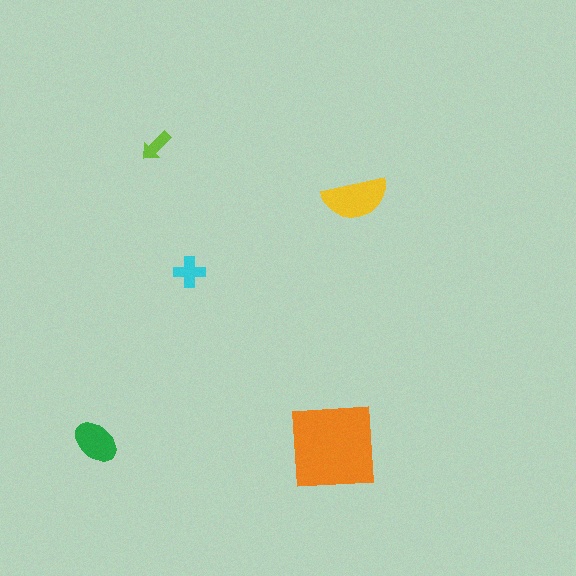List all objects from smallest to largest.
The lime arrow, the cyan cross, the green ellipse, the yellow semicircle, the orange square.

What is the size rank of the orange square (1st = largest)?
1st.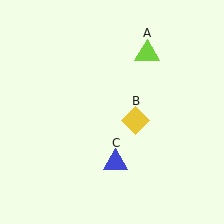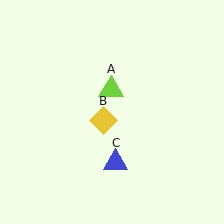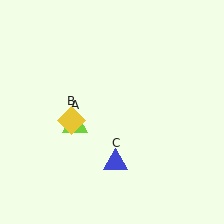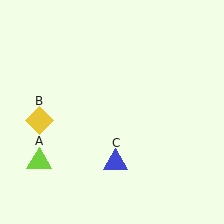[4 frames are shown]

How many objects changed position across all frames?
2 objects changed position: lime triangle (object A), yellow diamond (object B).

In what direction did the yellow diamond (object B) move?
The yellow diamond (object B) moved left.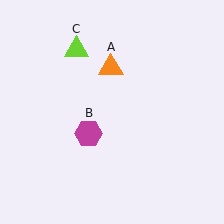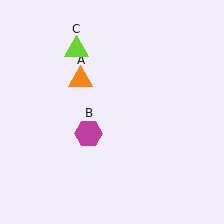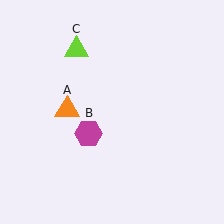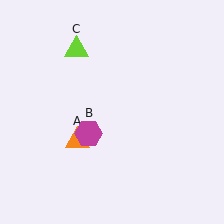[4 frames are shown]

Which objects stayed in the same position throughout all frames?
Magenta hexagon (object B) and lime triangle (object C) remained stationary.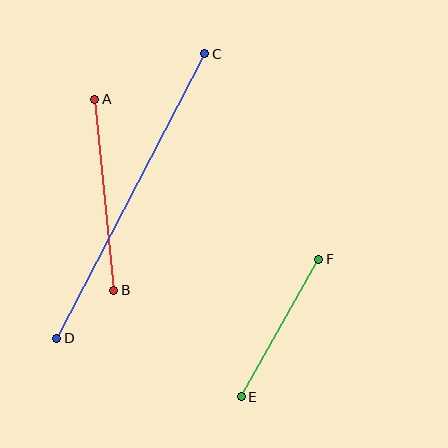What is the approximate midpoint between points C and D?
The midpoint is at approximately (131, 196) pixels.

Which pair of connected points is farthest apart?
Points C and D are farthest apart.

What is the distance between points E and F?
The distance is approximately 158 pixels.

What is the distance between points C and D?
The distance is approximately 321 pixels.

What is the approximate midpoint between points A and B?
The midpoint is at approximately (104, 195) pixels.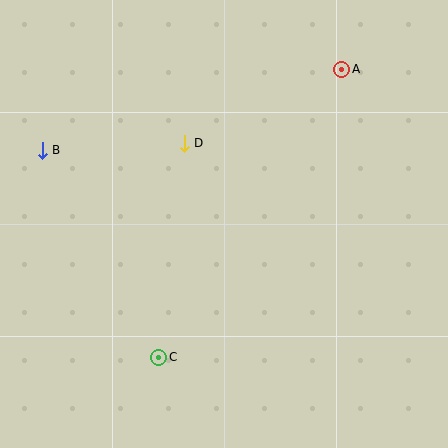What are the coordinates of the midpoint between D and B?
The midpoint between D and B is at (113, 147).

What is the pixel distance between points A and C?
The distance between A and C is 341 pixels.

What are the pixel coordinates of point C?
Point C is at (159, 357).